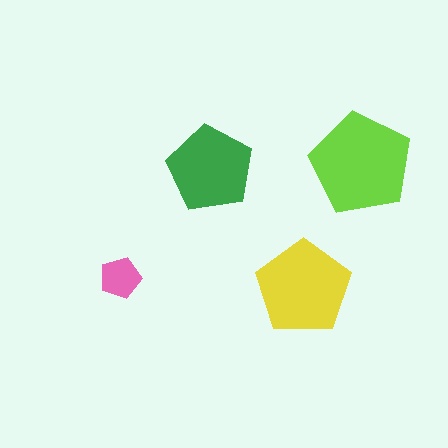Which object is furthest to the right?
The lime pentagon is rightmost.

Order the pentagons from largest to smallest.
the lime one, the yellow one, the green one, the pink one.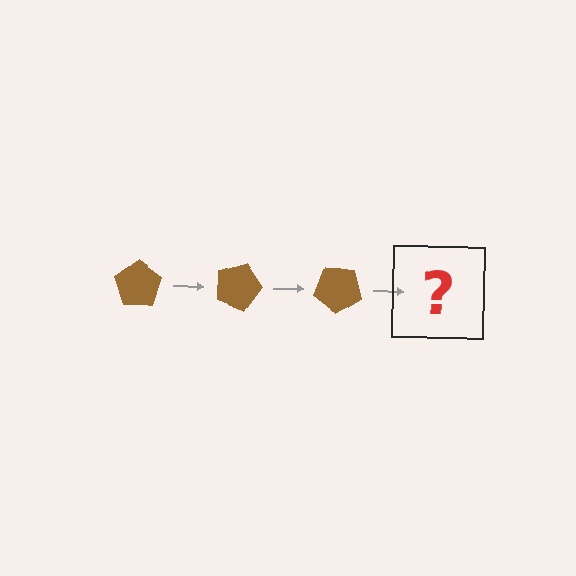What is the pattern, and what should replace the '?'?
The pattern is that the pentagon rotates 20 degrees each step. The '?' should be a brown pentagon rotated 60 degrees.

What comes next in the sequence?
The next element should be a brown pentagon rotated 60 degrees.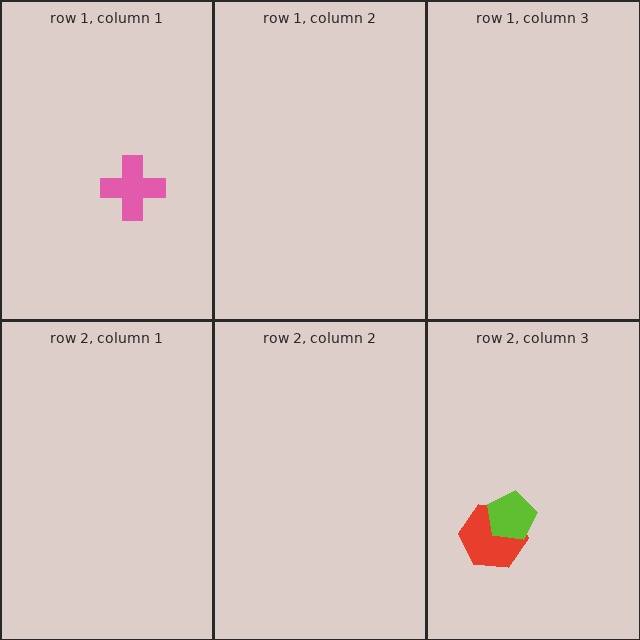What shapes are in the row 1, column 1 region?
The pink cross.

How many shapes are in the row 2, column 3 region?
2.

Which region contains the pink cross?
The row 1, column 1 region.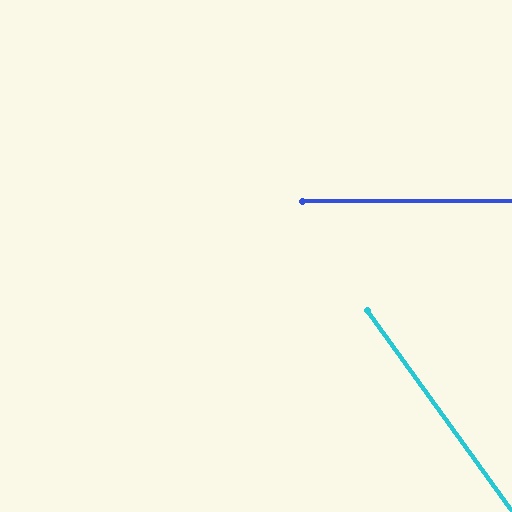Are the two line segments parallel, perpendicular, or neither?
Neither parallel nor perpendicular — they differ by about 54°.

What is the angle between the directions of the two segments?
Approximately 54 degrees.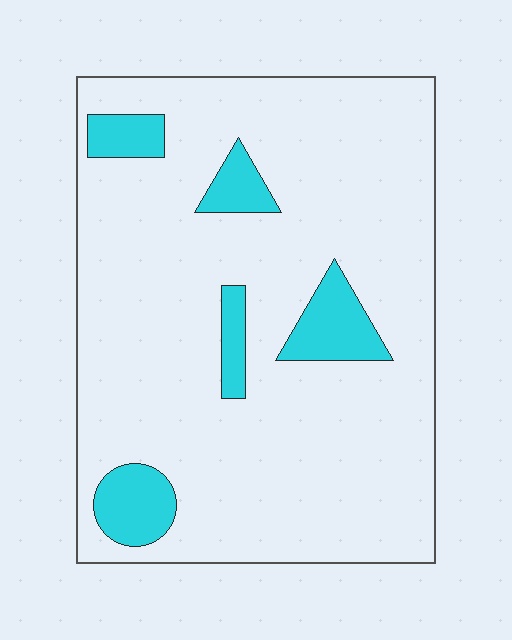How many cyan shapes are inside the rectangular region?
5.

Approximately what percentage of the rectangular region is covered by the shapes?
Approximately 10%.